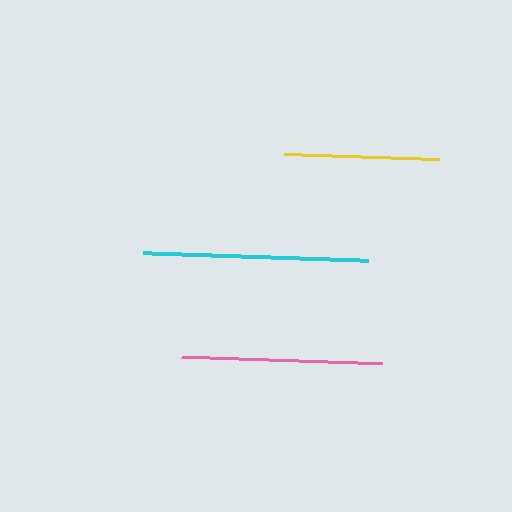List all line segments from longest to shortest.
From longest to shortest: cyan, pink, yellow.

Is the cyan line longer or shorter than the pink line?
The cyan line is longer than the pink line.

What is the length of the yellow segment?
The yellow segment is approximately 155 pixels long.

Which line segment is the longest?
The cyan line is the longest at approximately 225 pixels.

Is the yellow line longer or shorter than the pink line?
The pink line is longer than the yellow line.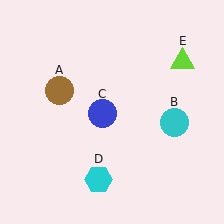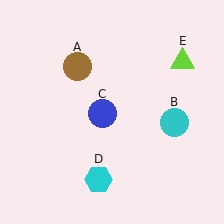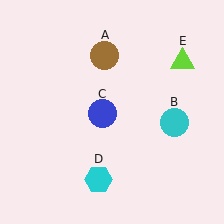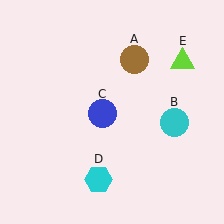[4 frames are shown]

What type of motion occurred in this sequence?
The brown circle (object A) rotated clockwise around the center of the scene.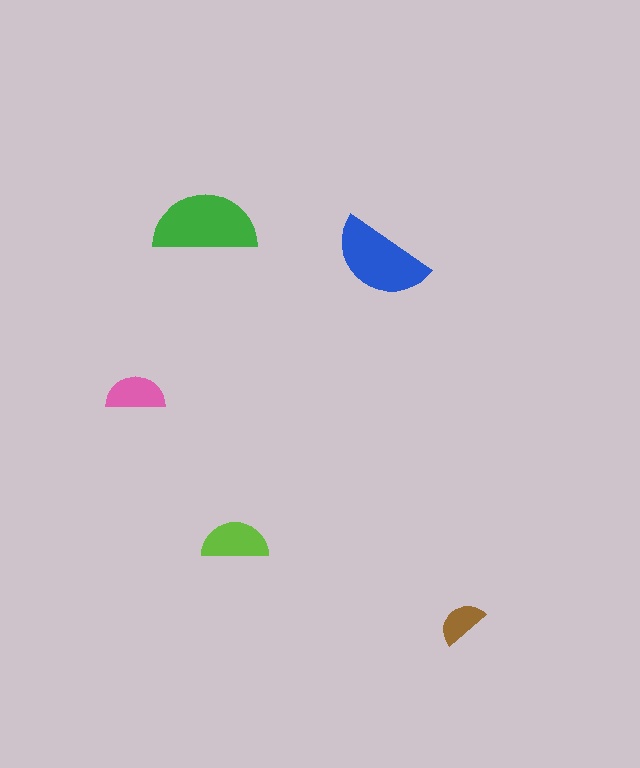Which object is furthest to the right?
The brown semicircle is rightmost.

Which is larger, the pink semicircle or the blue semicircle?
The blue one.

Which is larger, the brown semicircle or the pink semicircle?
The pink one.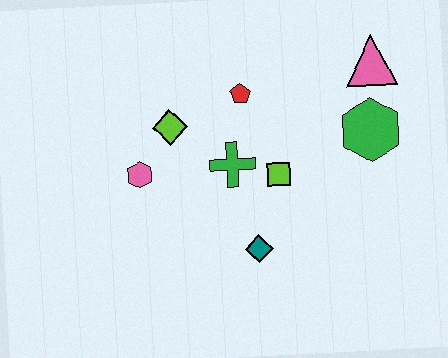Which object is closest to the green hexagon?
The pink triangle is closest to the green hexagon.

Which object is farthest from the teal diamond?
The pink triangle is farthest from the teal diamond.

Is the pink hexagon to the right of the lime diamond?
No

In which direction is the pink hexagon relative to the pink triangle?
The pink hexagon is to the left of the pink triangle.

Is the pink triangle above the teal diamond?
Yes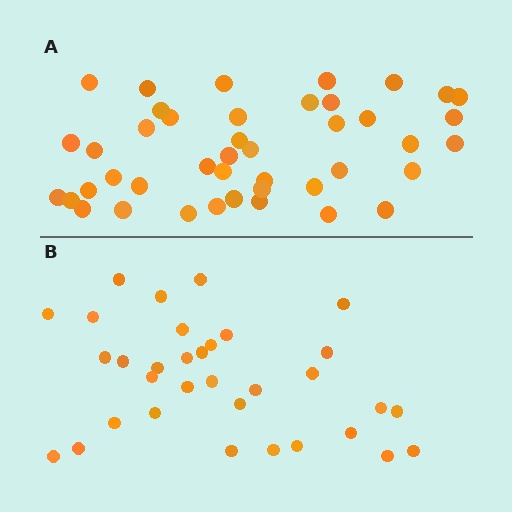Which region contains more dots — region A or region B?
Region A (the top region) has more dots.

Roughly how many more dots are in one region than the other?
Region A has roughly 10 or so more dots than region B.